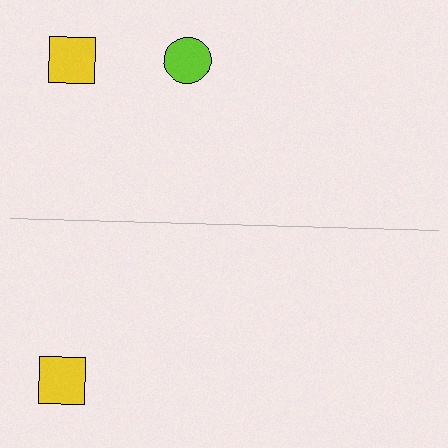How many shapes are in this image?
There are 3 shapes in this image.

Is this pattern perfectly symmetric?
No, the pattern is not perfectly symmetric. A lime circle is missing from the bottom side.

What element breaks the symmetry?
A lime circle is missing from the bottom side.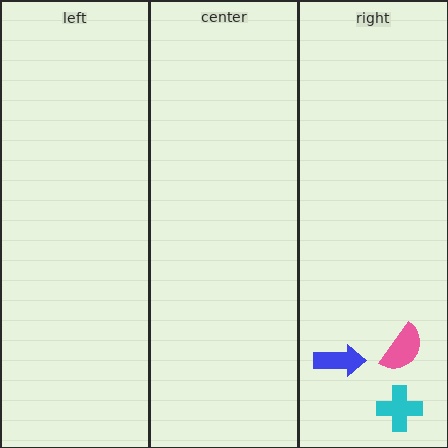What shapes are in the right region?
The cyan cross, the pink semicircle, the blue arrow.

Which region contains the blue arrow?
The right region.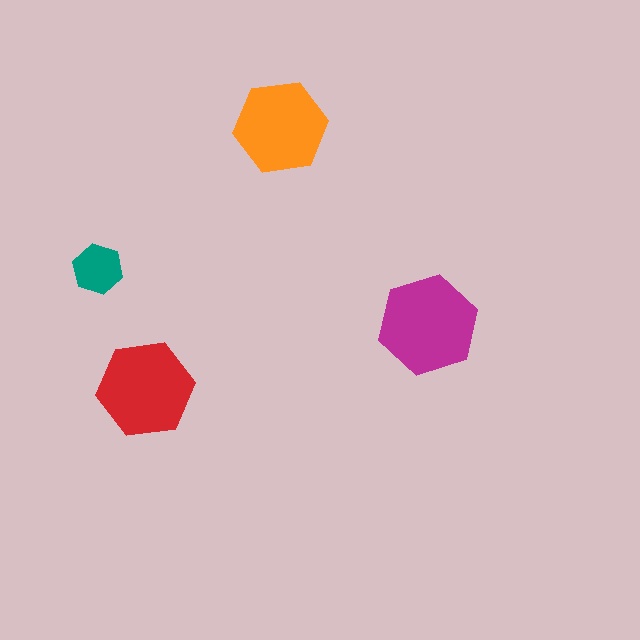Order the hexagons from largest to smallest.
the magenta one, the red one, the orange one, the teal one.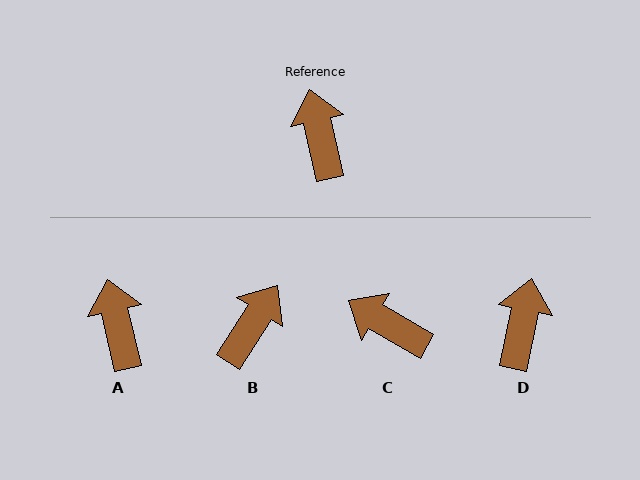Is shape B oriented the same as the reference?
No, it is off by about 46 degrees.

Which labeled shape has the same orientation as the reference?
A.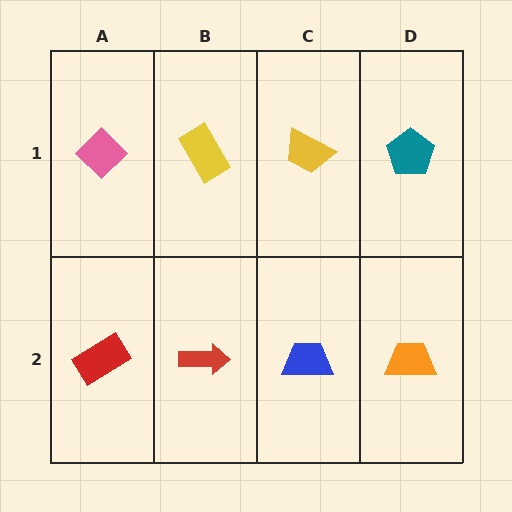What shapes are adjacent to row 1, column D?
An orange trapezoid (row 2, column D), a yellow trapezoid (row 1, column C).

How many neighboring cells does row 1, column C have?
3.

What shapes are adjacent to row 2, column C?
A yellow trapezoid (row 1, column C), a red arrow (row 2, column B), an orange trapezoid (row 2, column D).